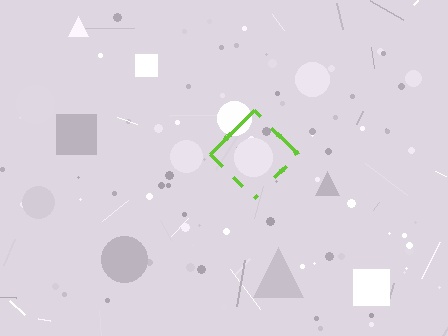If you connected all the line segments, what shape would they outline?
They would outline a diamond.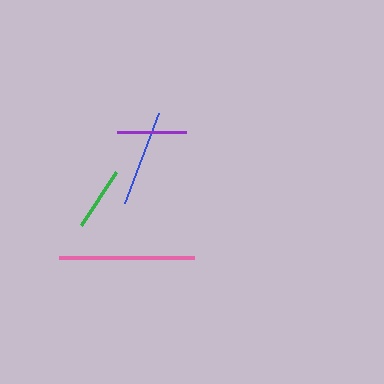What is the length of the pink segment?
The pink segment is approximately 135 pixels long.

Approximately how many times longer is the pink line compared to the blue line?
The pink line is approximately 1.4 times the length of the blue line.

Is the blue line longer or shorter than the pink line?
The pink line is longer than the blue line.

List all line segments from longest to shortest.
From longest to shortest: pink, blue, purple, green.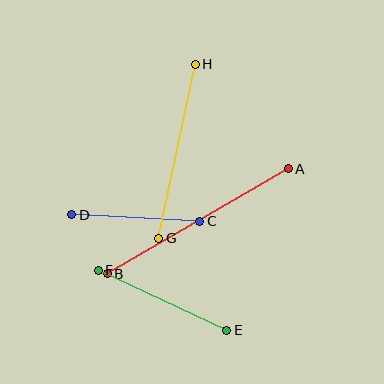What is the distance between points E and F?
The distance is approximately 142 pixels.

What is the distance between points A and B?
The distance is approximately 209 pixels.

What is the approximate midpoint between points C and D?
The midpoint is at approximately (136, 218) pixels.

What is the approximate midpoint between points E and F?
The midpoint is at approximately (162, 300) pixels.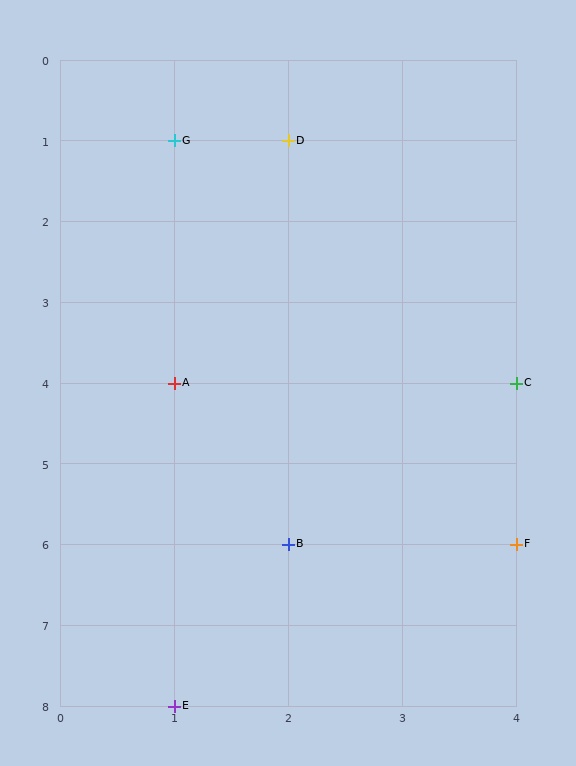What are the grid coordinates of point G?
Point G is at grid coordinates (1, 1).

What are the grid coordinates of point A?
Point A is at grid coordinates (1, 4).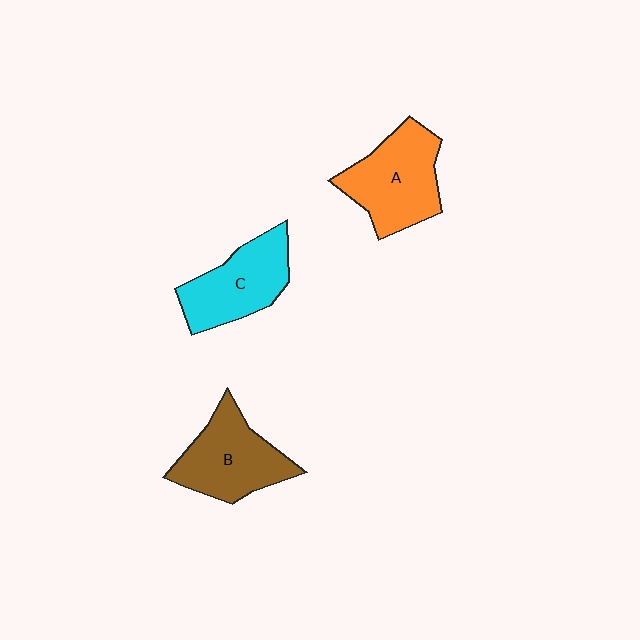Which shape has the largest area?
Shape A (orange).